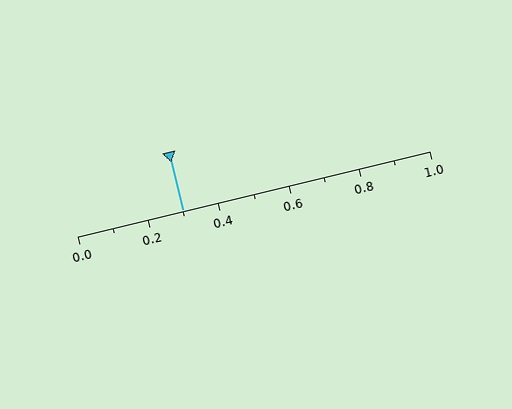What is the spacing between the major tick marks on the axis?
The major ticks are spaced 0.2 apart.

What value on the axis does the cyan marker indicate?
The marker indicates approximately 0.3.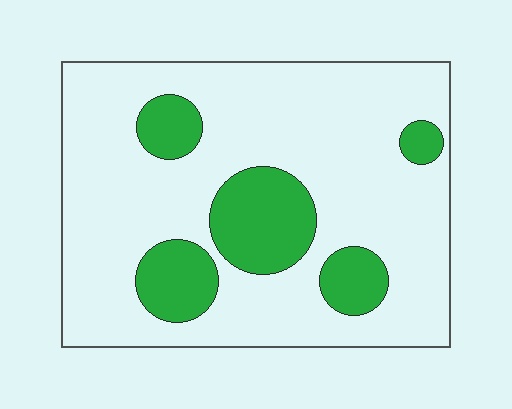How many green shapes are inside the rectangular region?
5.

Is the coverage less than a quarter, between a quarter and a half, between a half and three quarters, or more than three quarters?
Less than a quarter.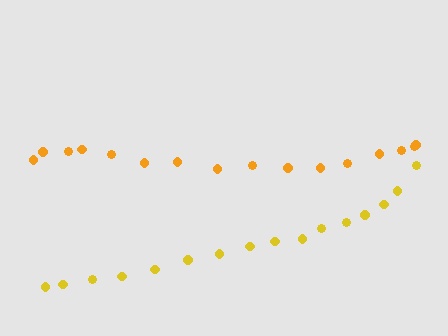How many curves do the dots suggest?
There are 2 distinct paths.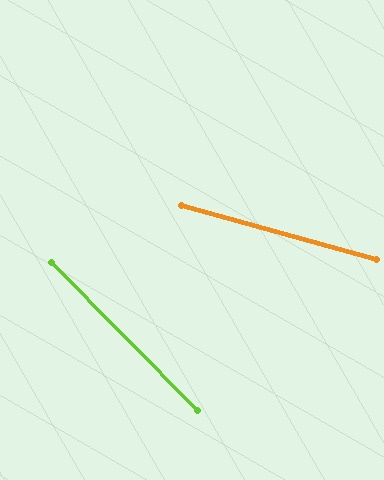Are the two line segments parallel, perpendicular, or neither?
Neither parallel nor perpendicular — they differ by about 30°.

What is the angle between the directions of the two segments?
Approximately 30 degrees.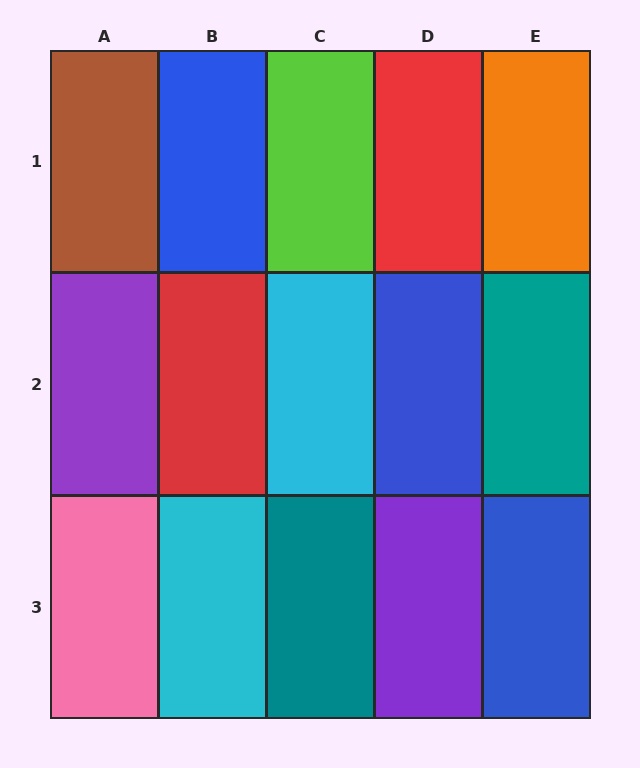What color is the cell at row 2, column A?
Purple.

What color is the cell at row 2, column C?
Cyan.